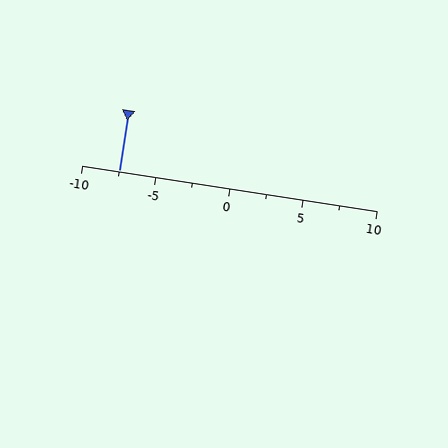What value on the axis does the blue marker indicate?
The marker indicates approximately -7.5.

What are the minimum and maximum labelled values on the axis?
The axis runs from -10 to 10.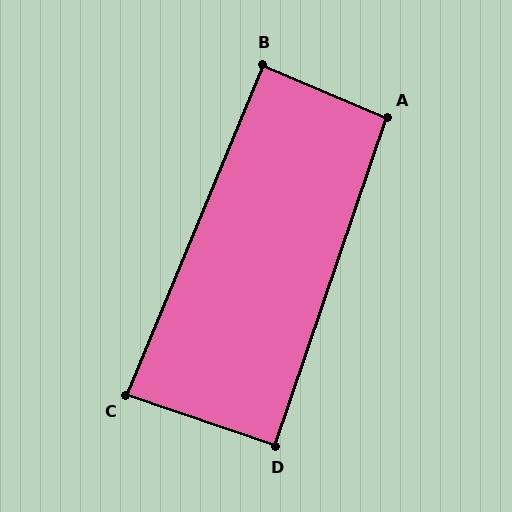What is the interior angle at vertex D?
Approximately 90 degrees (approximately right).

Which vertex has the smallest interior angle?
C, at approximately 86 degrees.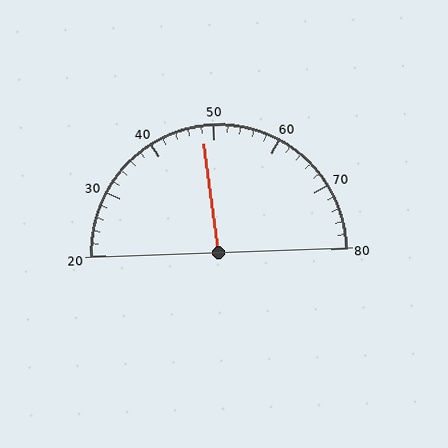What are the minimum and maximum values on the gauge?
The gauge ranges from 20 to 80.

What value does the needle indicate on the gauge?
The needle indicates approximately 48.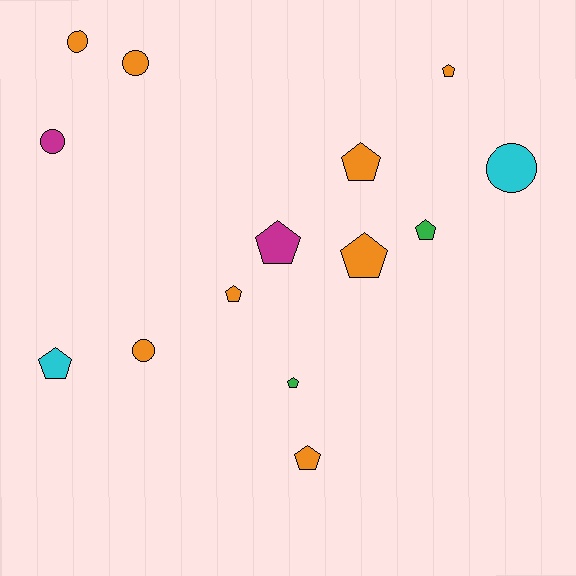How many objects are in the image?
There are 14 objects.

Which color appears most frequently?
Orange, with 8 objects.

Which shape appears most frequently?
Pentagon, with 9 objects.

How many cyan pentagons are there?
There is 1 cyan pentagon.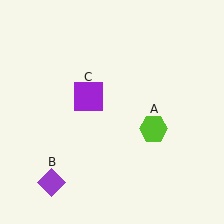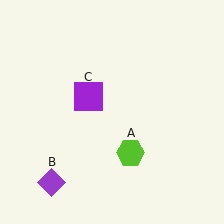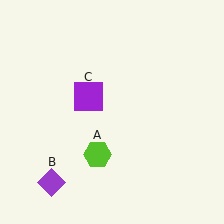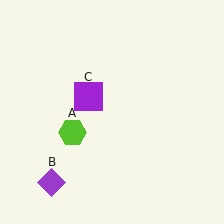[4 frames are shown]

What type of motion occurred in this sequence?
The lime hexagon (object A) rotated clockwise around the center of the scene.